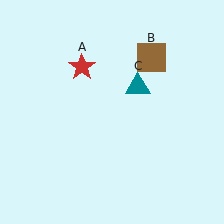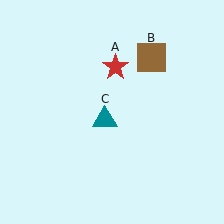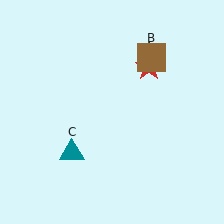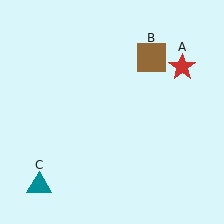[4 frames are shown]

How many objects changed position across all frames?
2 objects changed position: red star (object A), teal triangle (object C).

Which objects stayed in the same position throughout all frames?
Brown square (object B) remained stationary.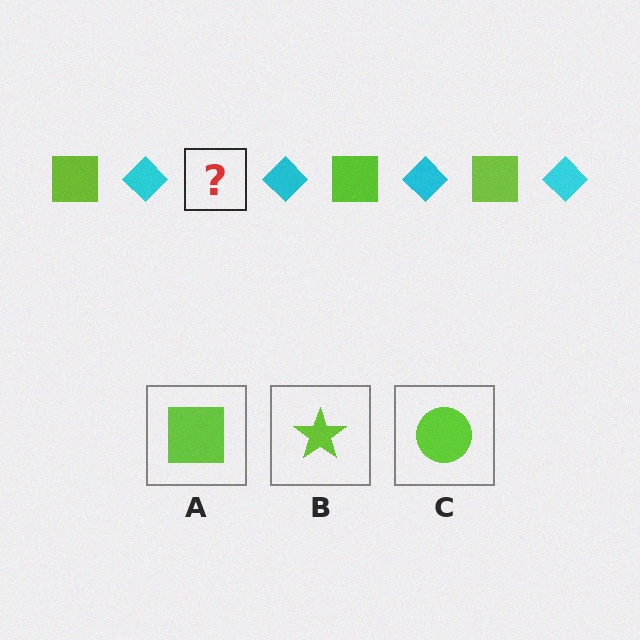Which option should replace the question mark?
Option A.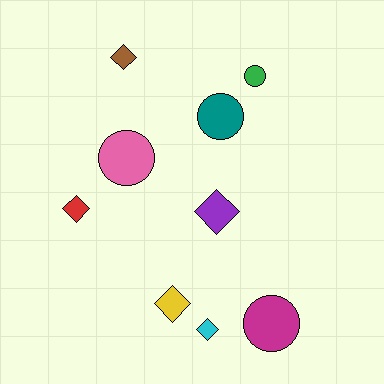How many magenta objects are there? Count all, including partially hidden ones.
There is 1 magenta object.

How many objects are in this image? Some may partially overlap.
There are 9 objects.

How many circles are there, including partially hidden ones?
There are 4 circles.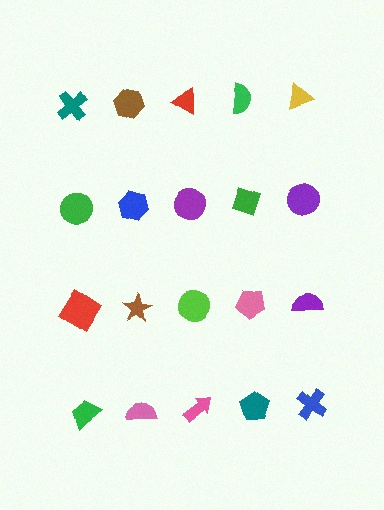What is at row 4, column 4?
A teal pentagon.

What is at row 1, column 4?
A green semicircle.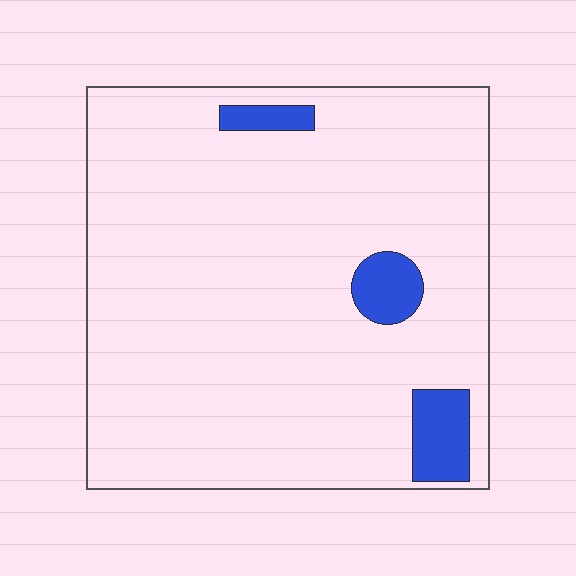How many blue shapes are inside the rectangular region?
3.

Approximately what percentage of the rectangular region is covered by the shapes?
Approximately 5%.